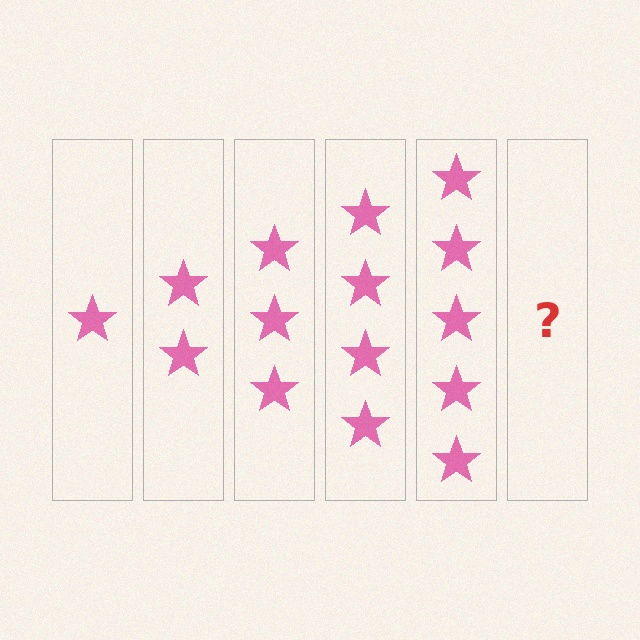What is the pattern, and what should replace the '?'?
The pattern is that each step adds one more star. The '?' should be 6 stars.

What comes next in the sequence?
The next element should be 6 stars.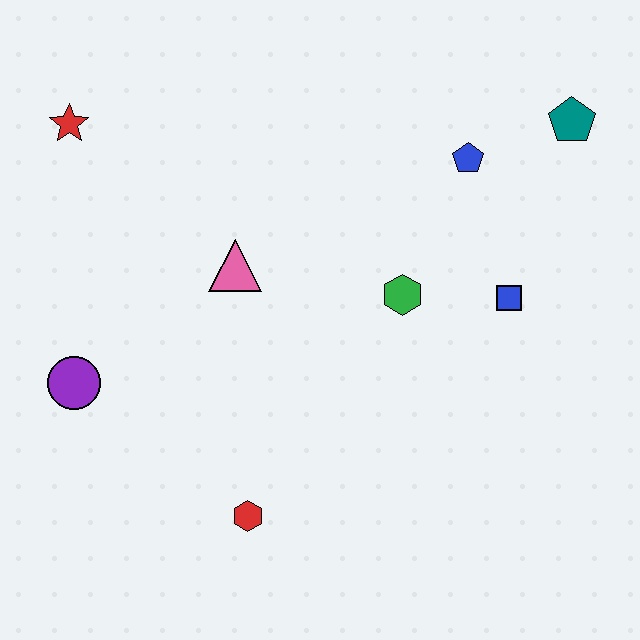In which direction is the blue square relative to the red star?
The blue square is to the right of the red star.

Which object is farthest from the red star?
The teal pentagon is farthest from the red star.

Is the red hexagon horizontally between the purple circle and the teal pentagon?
Yes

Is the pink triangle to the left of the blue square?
Yes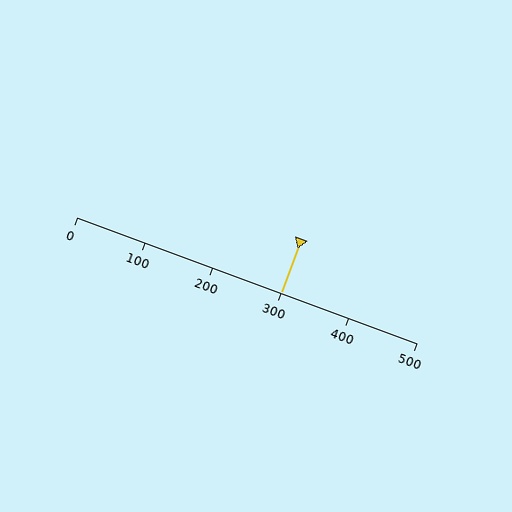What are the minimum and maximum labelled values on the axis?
The axis runs from 0 to 500.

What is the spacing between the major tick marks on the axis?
The major ticks are spaced 100 apart.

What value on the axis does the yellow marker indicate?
The marker indicates approximately 300.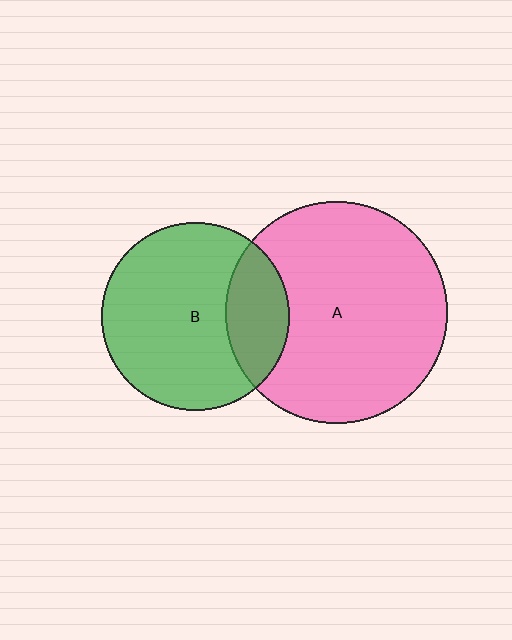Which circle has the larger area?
Circle A (pink).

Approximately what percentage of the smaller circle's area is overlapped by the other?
Approximately 25%.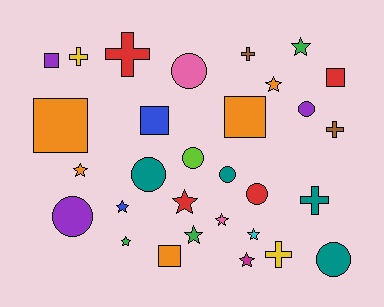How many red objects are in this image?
There are 4 red objects.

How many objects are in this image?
There are 30 objects.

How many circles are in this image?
There are 8 circles.